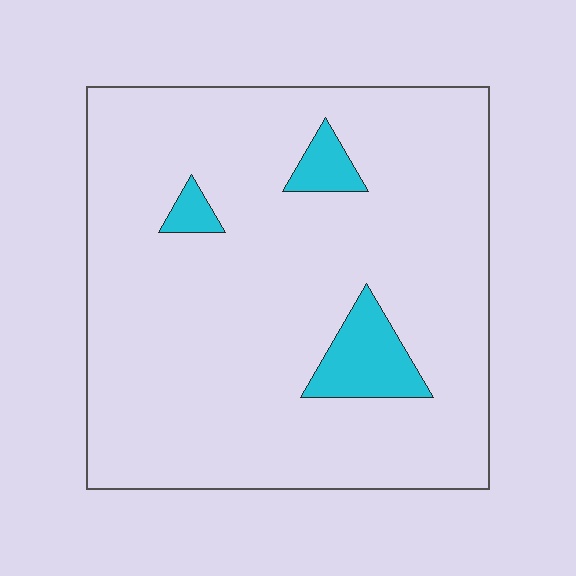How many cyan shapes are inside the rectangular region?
3.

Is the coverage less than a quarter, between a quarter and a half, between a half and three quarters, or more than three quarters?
Less than a quarter.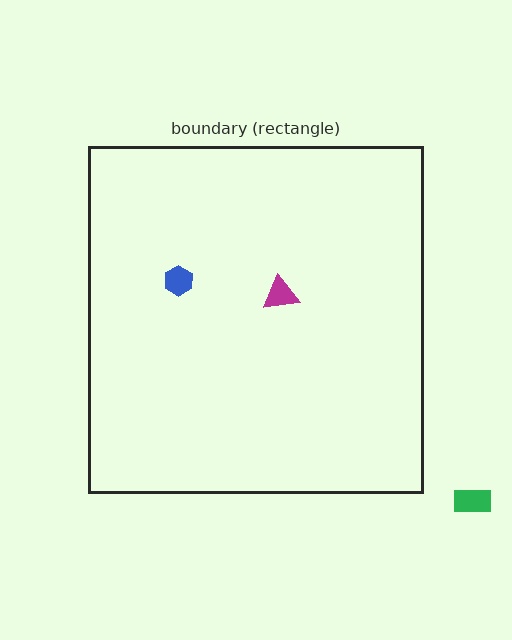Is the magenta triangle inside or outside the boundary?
Inside.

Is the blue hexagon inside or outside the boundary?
Inside.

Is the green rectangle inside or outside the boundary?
Outside.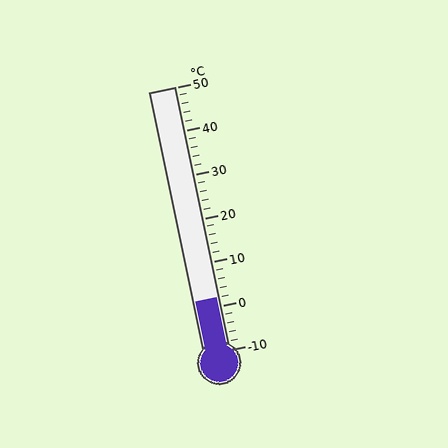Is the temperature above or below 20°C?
The temperature is below 20°C.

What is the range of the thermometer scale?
The thermometer scale ranges from -10°C to 50°C.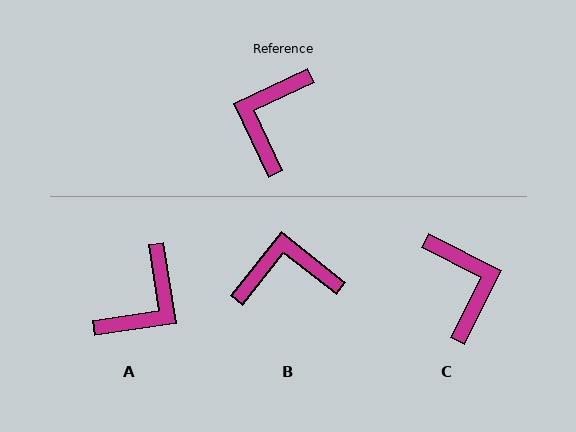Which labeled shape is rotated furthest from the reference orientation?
A, about 164 degrees away.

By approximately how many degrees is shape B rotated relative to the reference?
Approximately 63 degrees clockwise.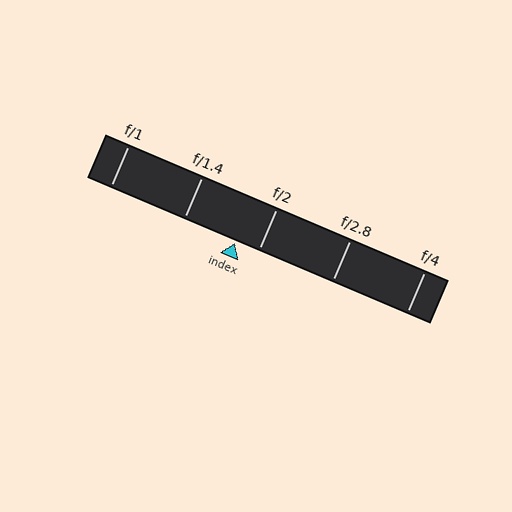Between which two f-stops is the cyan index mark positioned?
The index mark is between f/1.4 and f/2.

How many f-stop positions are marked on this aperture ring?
There are 5 f-stop positions marked.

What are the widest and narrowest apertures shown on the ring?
The widest aperture shown is f/1 and the narrowest is f/4.